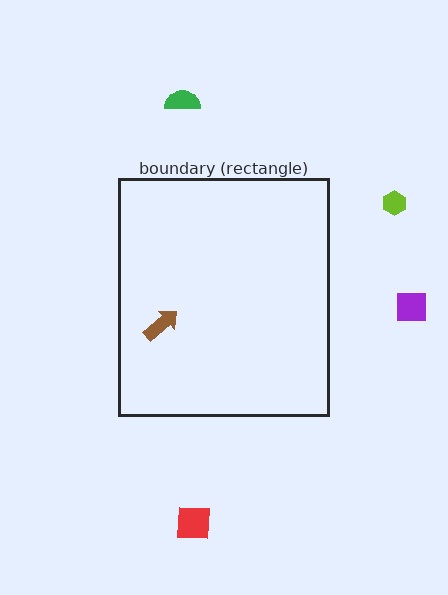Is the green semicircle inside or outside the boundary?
Outside.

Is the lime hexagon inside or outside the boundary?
Outside.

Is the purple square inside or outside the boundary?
Outside.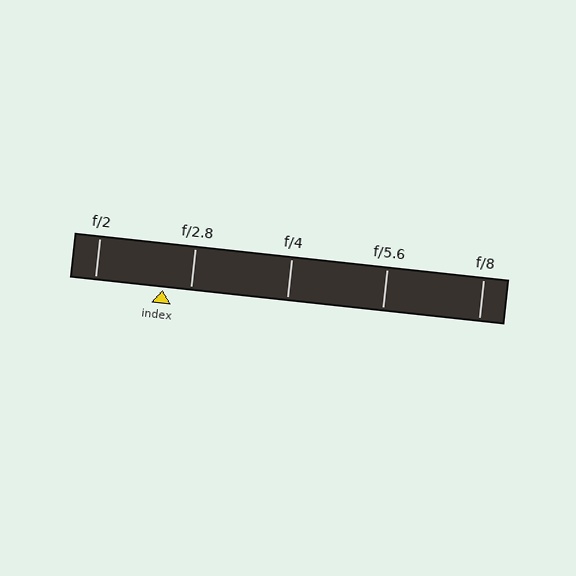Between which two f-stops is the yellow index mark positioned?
The index mark is between f/2 and f/2.8.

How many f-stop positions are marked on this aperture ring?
There are 5 f-stop positions marked.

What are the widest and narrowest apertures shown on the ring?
The widest aperture shown is f/2 and the narrowest is f/8.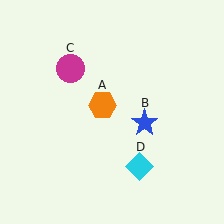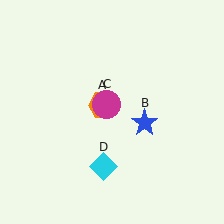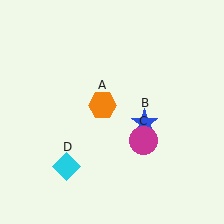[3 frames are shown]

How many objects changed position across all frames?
2 objects changed position: magenta circle (object C), cyan diamond (object D).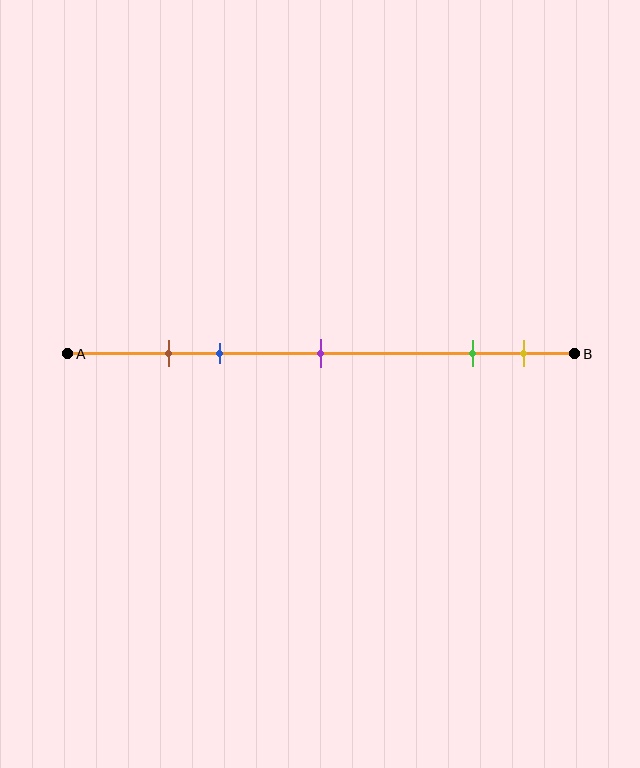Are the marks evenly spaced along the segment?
No, the marks are not evenly spaced.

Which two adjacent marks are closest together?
The brown and blue marks are the closest adjacent pair.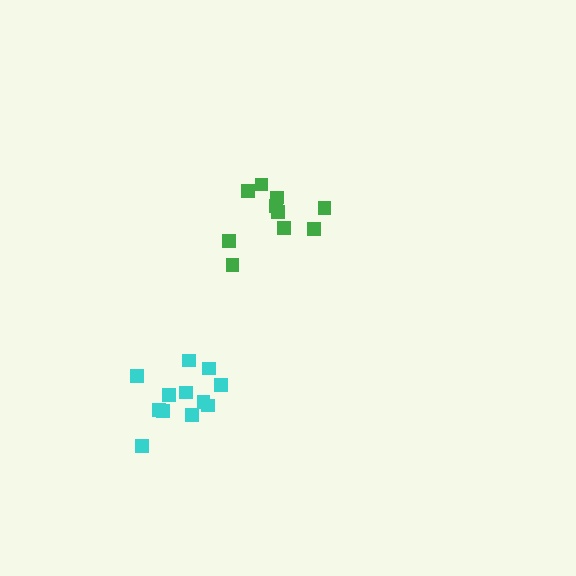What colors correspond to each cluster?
The clusters are colored: cyan, green.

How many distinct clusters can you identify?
There are 2 distinct clusters.